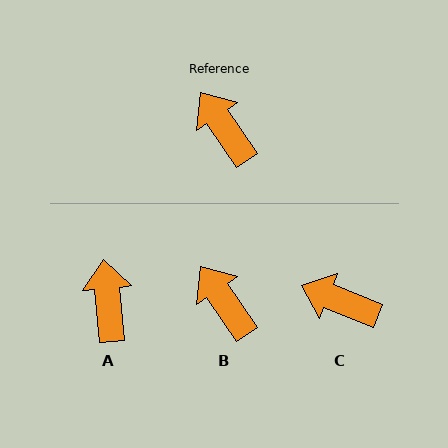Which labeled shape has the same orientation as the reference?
B.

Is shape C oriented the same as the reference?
No, it is off by about 34 degrees.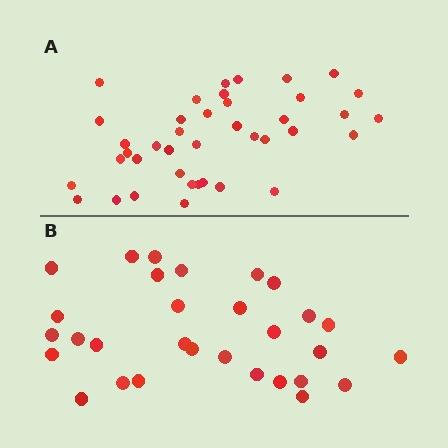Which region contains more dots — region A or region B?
Region A (the top region) has more dots.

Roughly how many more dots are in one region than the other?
Region A has roughly 10 or so more dots than region B.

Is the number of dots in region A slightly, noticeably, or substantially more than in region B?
Region A has noticeably more, but not dramatically so. The ratio is roughly 1.3 to 1.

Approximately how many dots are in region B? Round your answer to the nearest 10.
About 30 dots.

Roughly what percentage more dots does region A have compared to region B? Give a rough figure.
About 35% more.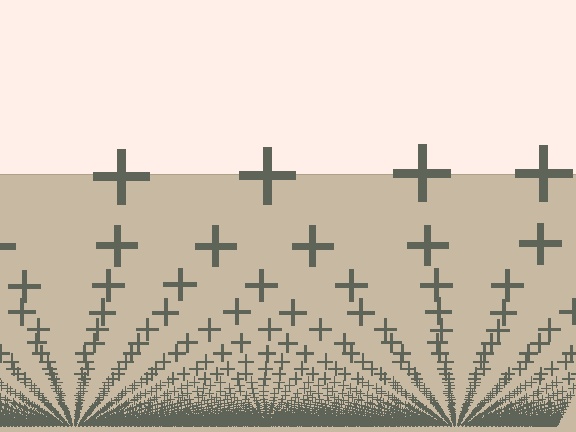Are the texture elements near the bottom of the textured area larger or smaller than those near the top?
Smaller. The gradient is inverted — elements near the bottom are smaller and denser.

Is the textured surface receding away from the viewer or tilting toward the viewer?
The surface appears to tilt toward the viewer. Texture elements get larger and sparser toward the top.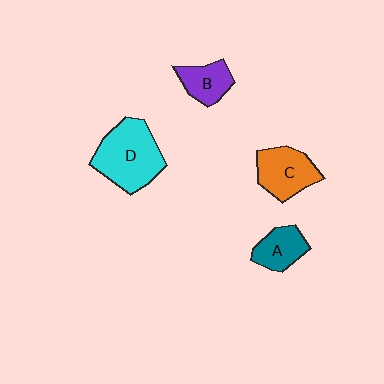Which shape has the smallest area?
Shape B (purple).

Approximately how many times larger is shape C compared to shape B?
Approximately 1.4 times.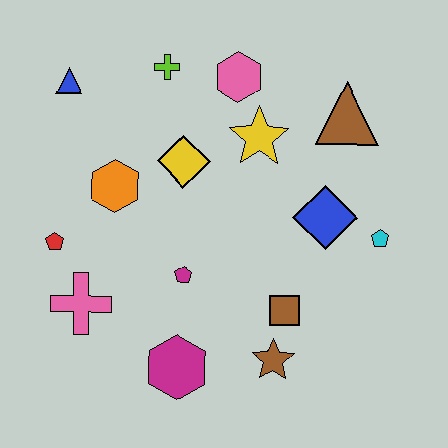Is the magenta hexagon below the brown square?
Yes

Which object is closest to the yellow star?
The pink hexagon is closest to the yellow star.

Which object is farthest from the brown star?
The blue triangle is farthest from the brown star.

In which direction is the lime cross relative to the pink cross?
The lime cross is above the pink cross.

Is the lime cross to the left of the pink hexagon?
Yes